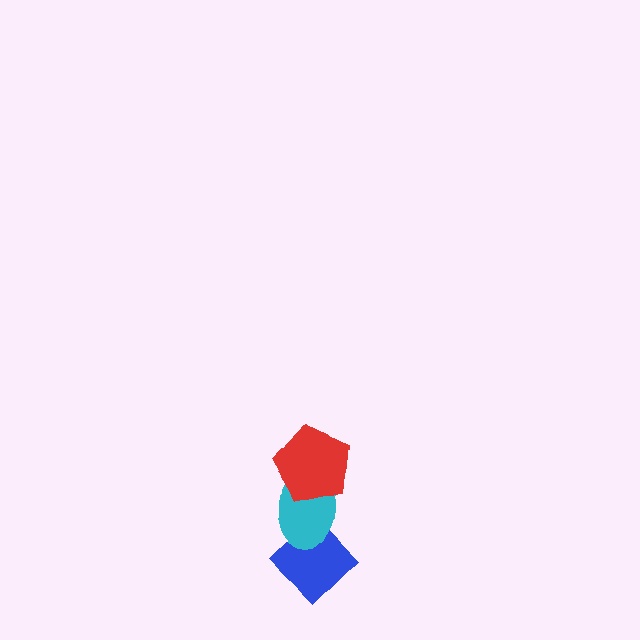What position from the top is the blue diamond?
The blue diamond is 3rd from the top.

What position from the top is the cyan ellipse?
The cyan ellipse is 2nd from the top.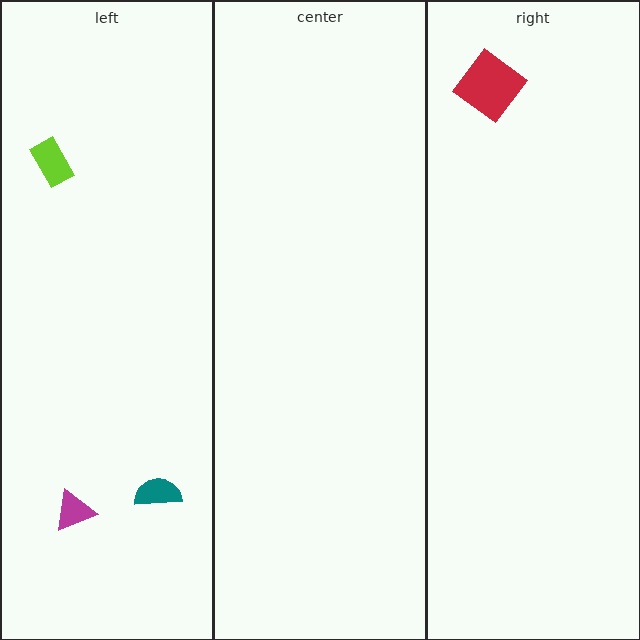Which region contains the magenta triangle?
The left region.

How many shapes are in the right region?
1.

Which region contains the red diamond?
The right region.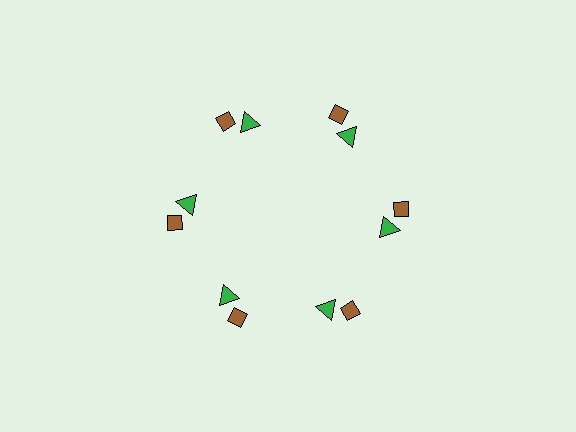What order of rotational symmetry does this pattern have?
This pattern has 6-fold rotational symmetry.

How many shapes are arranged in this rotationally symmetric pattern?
There are 12 shapes, arranged in 6 groups of 2.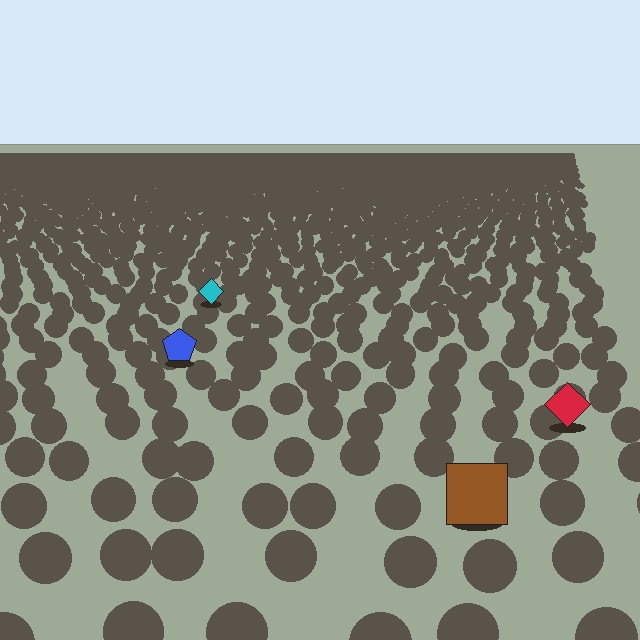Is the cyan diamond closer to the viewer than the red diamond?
No. The red diamond is closer — you can tell from the texture gradient: the ground texture is coarser near it.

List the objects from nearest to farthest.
From nearest to farthest: the brown square, the red diamond, the blue pentagon, the cyan diamond.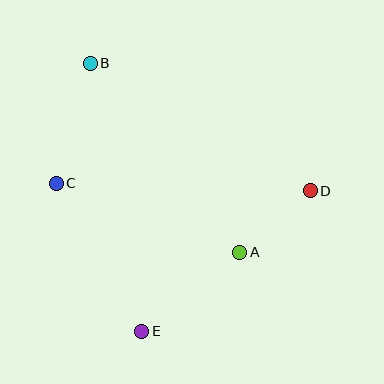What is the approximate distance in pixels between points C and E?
The distance between C and E is approximately 171 pixels.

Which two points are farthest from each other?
Points B and E are farthest from each other.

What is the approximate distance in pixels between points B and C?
The distance between B and C is approximately 125 pixels.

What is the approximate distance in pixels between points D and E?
The distance between D and E is approximately 219 pixels.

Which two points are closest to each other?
Points A and D are closest to each other.